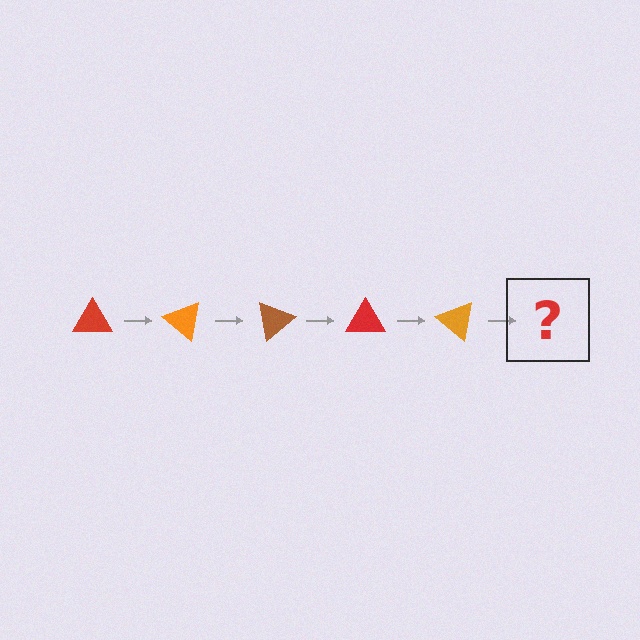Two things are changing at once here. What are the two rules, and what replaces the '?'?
The two rules are that it rotates 40 degrees each step and the color cycles through red, orange, and brown. The '?' should be a brown triangle, rotated 200 degrees from the start.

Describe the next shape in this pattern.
It should be a brown triangle, rotated 200 degrees from the start.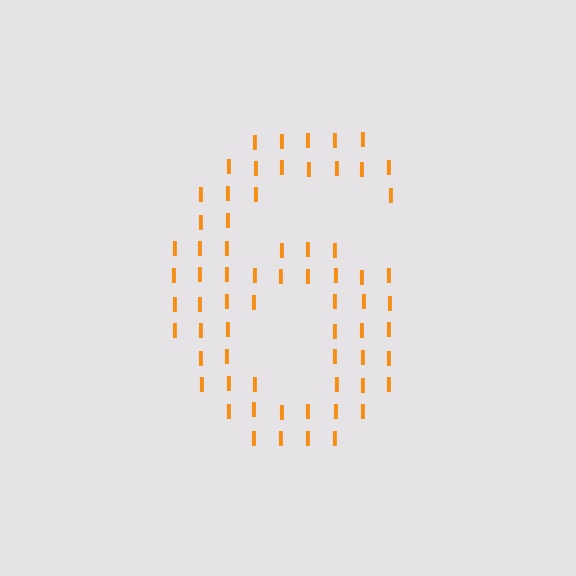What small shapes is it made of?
It is made of small letter I's.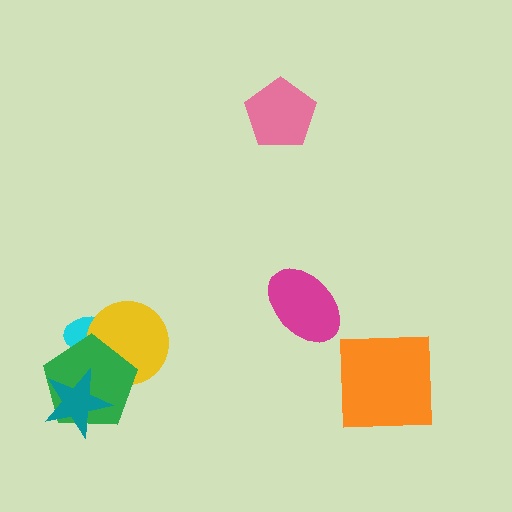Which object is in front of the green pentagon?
The teal star is in front of the green pentagon.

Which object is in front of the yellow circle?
The green pentagon is in front of the yellow circle.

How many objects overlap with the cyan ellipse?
2 objects overlap with the cyan ellipse.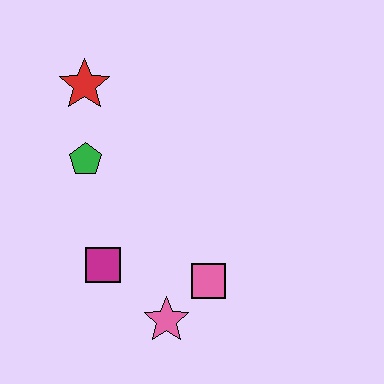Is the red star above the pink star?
Yes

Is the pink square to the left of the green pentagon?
No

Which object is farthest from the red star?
The pink star is farthest from the red star.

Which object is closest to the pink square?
The pink star is closest to the pink square.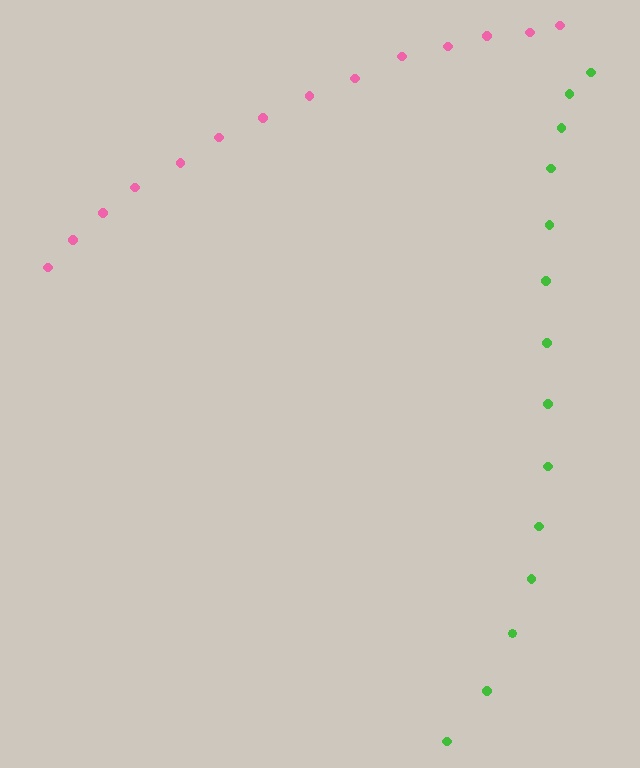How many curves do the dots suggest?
There are 2 distinct paths.